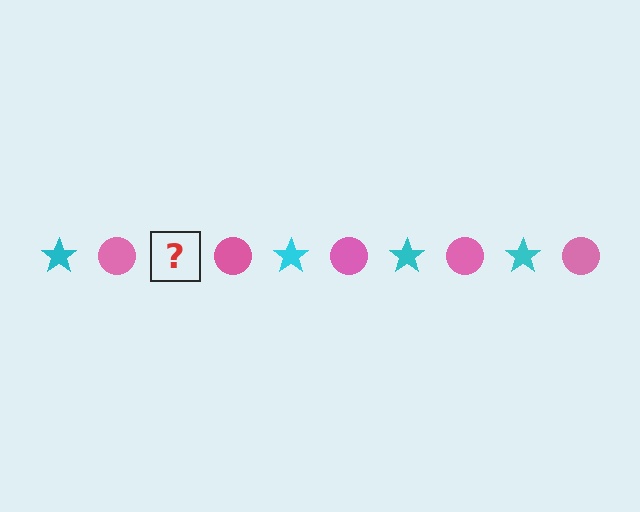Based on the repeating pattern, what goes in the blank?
The blank should be a cyan star.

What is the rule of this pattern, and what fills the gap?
The rule is that the pattern alternates between cyan star and pink circle. The gap should be filled with a cyan star.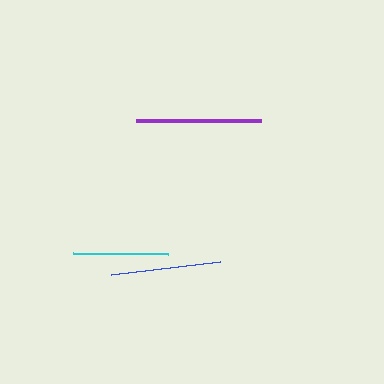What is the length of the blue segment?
The blue segment is approximately 110 pixels long.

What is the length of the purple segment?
The purple segment is approximately 125 pixels long.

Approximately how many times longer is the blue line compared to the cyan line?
The blue line is approximately 1.1 times the length of the cyan line.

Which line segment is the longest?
The purple line is the longest at approximately 125 pixels.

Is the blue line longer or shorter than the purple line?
The purple line is longer than the blue line.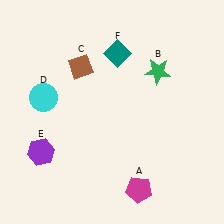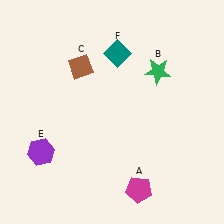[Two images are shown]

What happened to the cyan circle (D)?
The cyan circle (D) was removed in Image 2. It was in the top-left area of Image 1.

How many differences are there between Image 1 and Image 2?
There is 1 difference between the two images.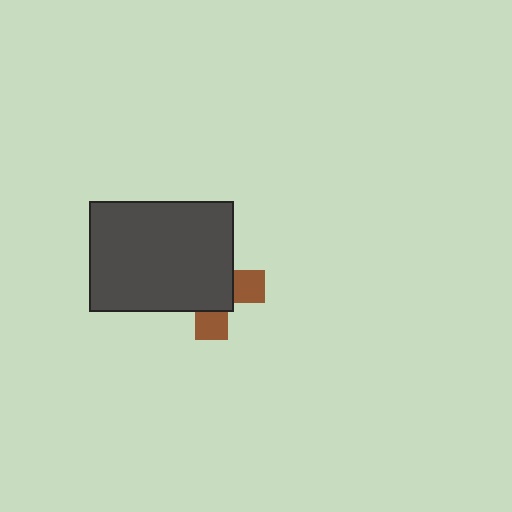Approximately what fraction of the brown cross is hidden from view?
Roughly 67% of the brown cross is hidden behind the dark gray rectangle.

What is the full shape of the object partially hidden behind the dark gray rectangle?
The partially hidden object is a brown cross.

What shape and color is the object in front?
The object in front is a dark gray rectangle.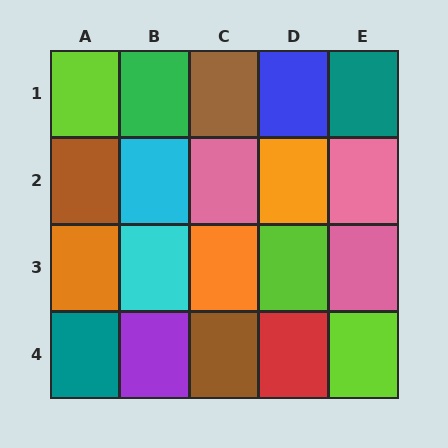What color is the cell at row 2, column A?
Brown.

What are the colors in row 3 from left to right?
Orange, cyan, orange, lime, pink.